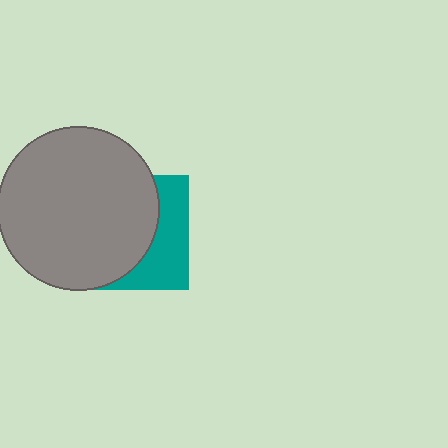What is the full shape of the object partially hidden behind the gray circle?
The partially hidden object is a teal square.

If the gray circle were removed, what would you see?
You would see the complete teal square.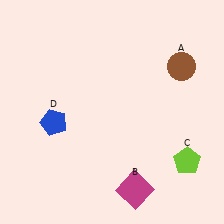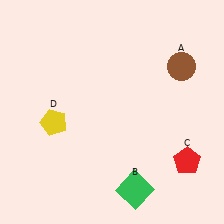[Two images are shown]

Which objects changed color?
B changed from magenta to green. C changed from lime to red. D changed from blue to yellow.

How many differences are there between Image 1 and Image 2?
There are 3 differences between the two images.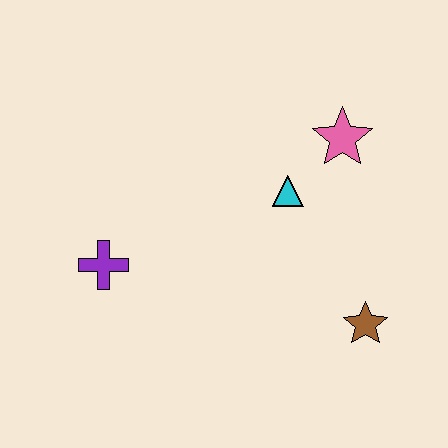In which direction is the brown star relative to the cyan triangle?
The brown star is below the cyan triangle.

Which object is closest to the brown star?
The cyan triangle is closest to the brown star.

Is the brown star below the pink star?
Yes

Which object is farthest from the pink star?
The purple cross is farthest from the pink star.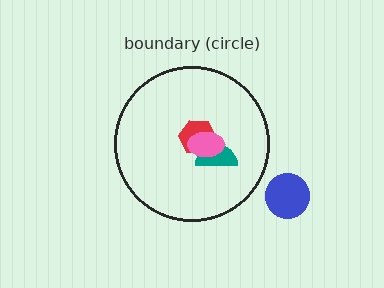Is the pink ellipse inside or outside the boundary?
Inside.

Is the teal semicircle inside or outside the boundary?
Inside.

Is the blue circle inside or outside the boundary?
Outside.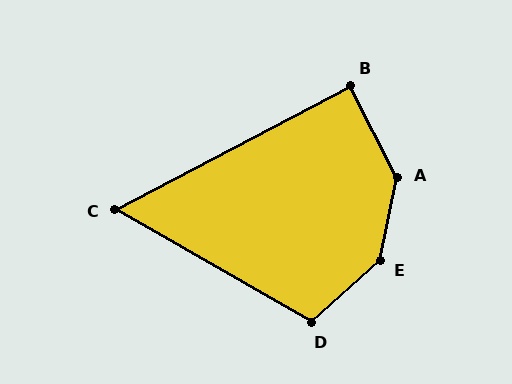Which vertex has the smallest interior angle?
C, at approximately 58 degrees.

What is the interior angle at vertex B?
Approximately 89 degrees (approximately right).